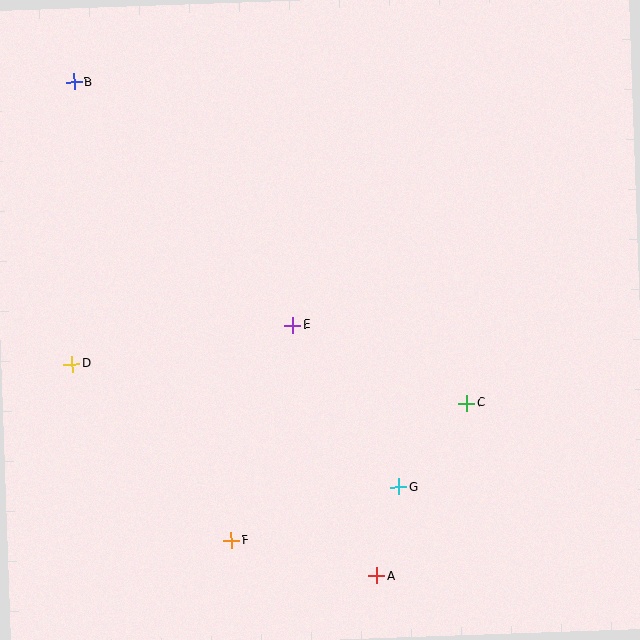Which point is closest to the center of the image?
Point E at (293, 325) is closest to the center.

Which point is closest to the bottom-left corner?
Point F is closest to the bottom-left corner.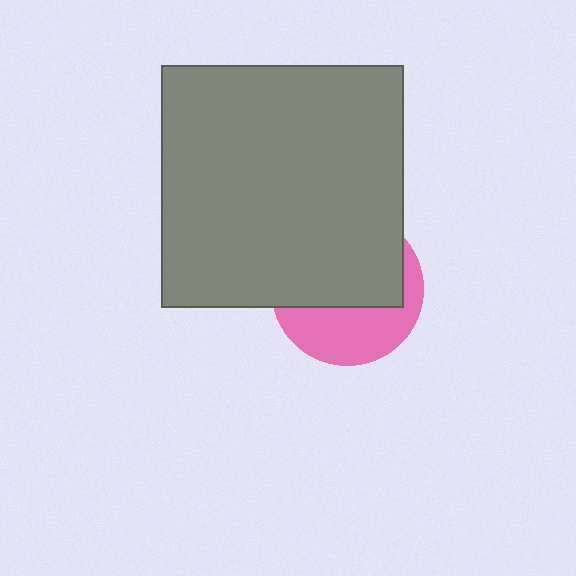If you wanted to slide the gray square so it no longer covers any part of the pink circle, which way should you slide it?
Slide it up — that is the most direct way to separate the two shapes.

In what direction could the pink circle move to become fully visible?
The pink circle could move down. That would shift it out from behind the gray square entirely.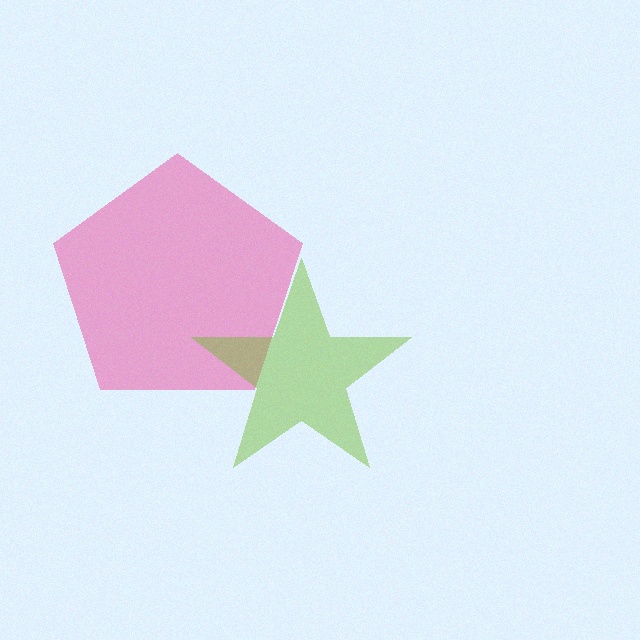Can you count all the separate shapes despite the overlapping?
Yes, there are 2 separate shapes.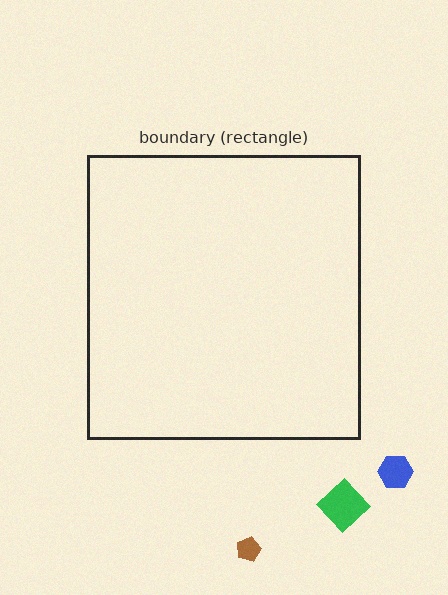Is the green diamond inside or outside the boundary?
Outside.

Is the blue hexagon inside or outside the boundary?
Outside.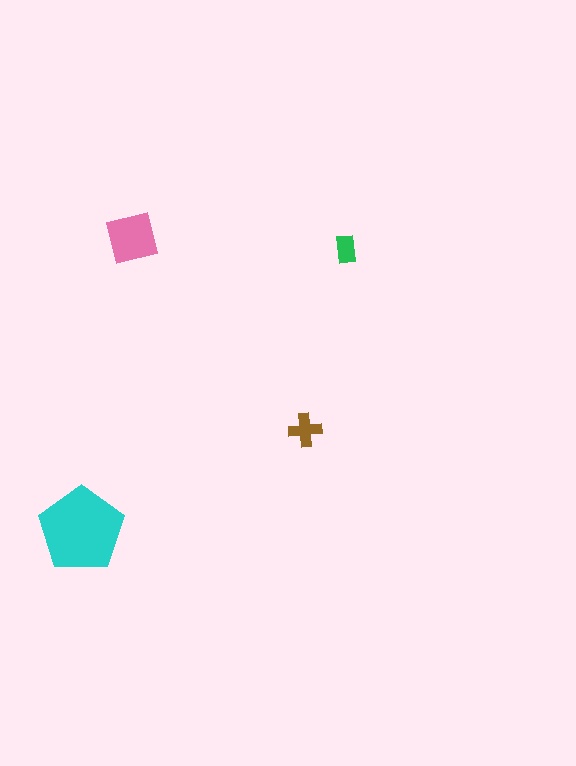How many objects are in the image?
There are 4 objects in the image.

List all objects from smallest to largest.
The green rectangle, the brown cross, the pink square, the cyan pentagon.